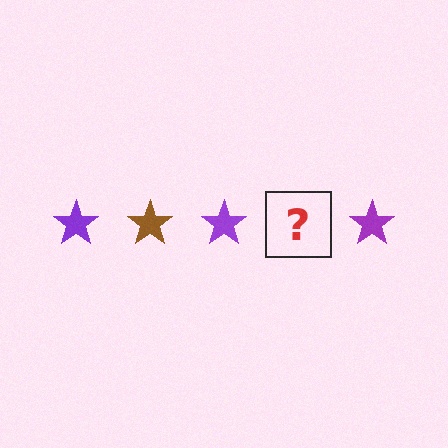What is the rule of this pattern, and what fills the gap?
The rule is that the pattern cycles through purple, brown stars. The gap should be filled with a brown star.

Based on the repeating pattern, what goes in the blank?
The blank should be a brown star.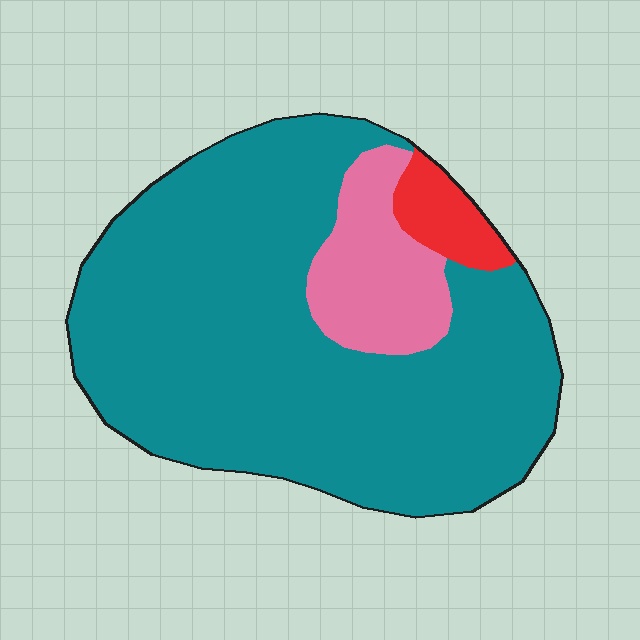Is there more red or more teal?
Teal.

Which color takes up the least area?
Red, at roughly 5%.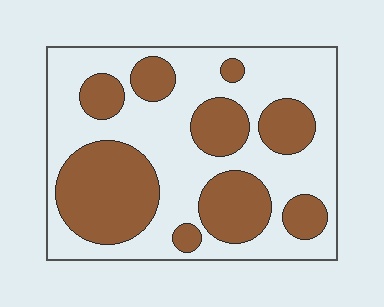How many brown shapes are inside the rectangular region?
9.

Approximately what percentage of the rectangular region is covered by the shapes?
Approximately 40%.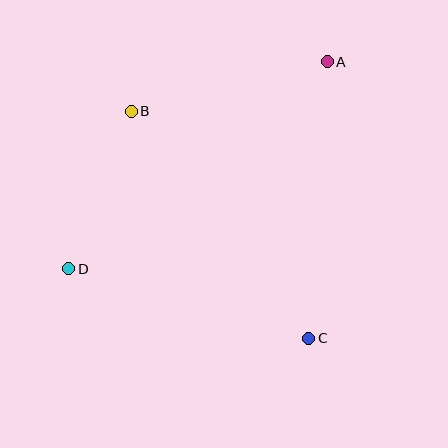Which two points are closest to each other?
Points B and D are closest to each other.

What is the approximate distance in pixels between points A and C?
The distance between A and C is approximately 277 pixels.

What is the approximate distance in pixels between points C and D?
The distance between C and D is approximately 250 pixels.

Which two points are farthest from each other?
Points A and D are farthest from each other.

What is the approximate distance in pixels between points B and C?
The distance between B and C is approximately 289 pixels.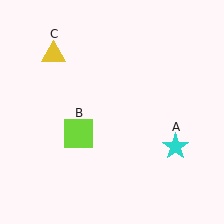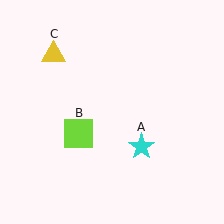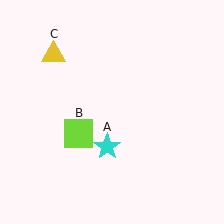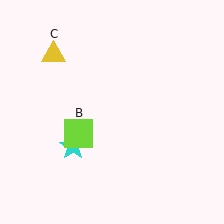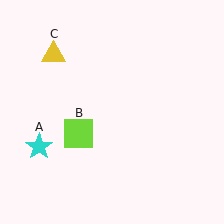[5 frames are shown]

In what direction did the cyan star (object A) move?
The cyan star (object A) moved left.